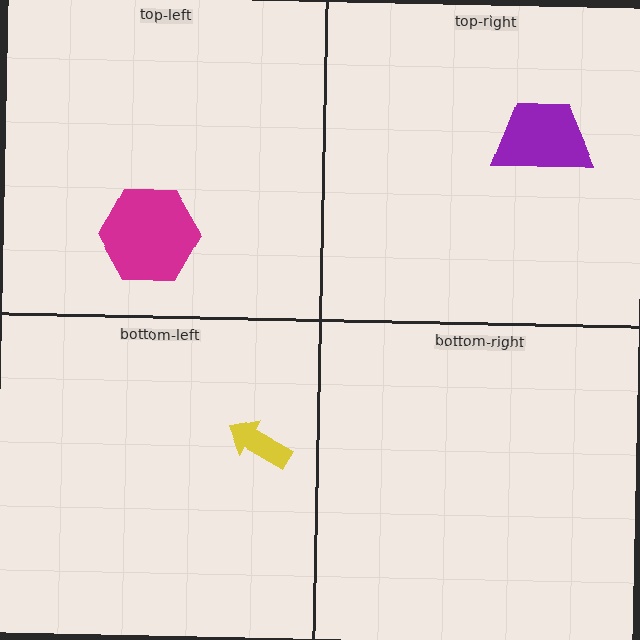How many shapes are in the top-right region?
1.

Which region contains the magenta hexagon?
The top-left region.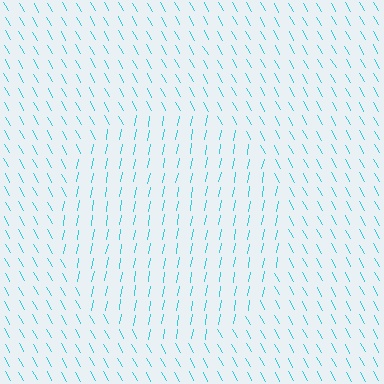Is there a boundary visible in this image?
Yes, there is a texture boundary formed by a change in line orientation.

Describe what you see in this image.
The image is filled with small cyan line segments. A circle region in the image has lines oriented differently from the surrounding lines, creating a visible texture boundary.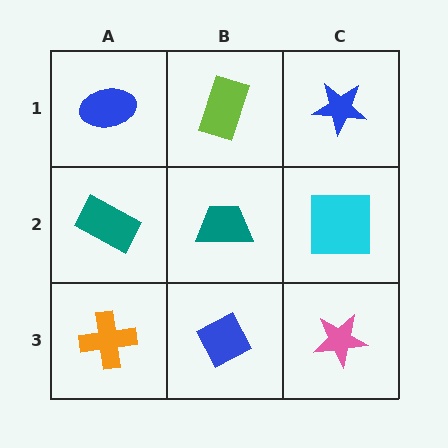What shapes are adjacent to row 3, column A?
A teal rectangle (row 2, column A), a blue diamond (row 3, column B).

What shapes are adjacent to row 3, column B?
A teal trapezoid (row 2, column B), an orange cross (row 3, column A), a pink star (row 3, column C).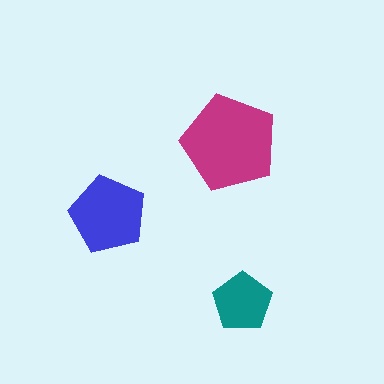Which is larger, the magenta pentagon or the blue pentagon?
The magenta one.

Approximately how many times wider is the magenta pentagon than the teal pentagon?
About 1.5 times wider.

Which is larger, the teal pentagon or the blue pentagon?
The blue one.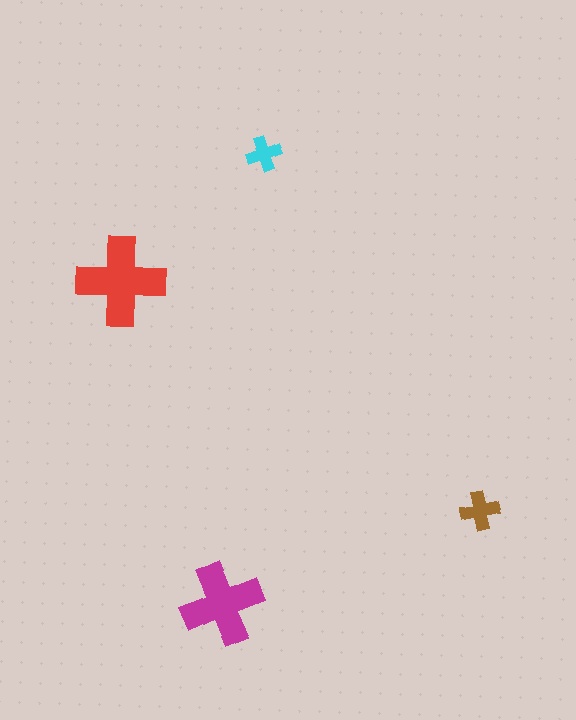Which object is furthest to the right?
The brown cross is rightmost.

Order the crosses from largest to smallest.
the red one, the magenta one, the brown one, the cyan one.